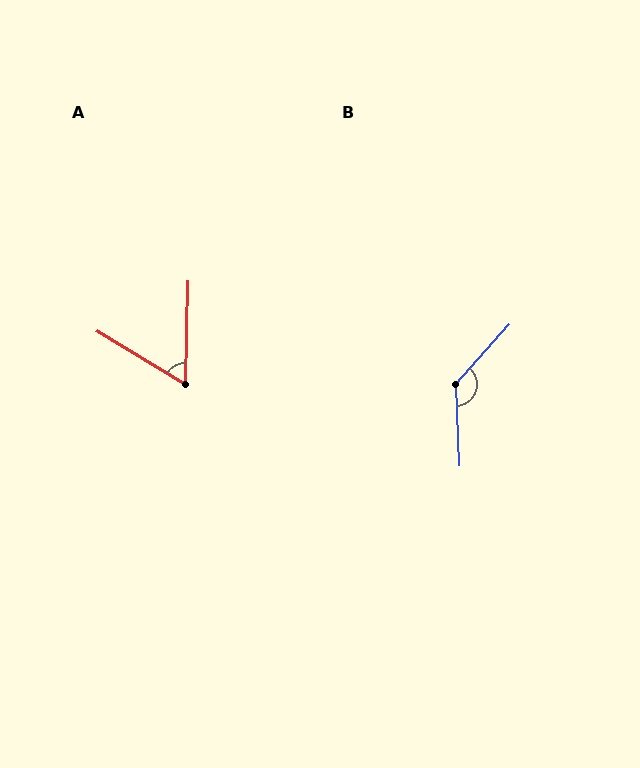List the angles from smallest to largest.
A (60°), B (135°).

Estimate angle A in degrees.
Approximately 60 degrees.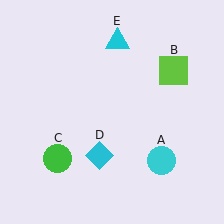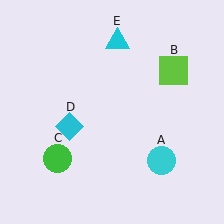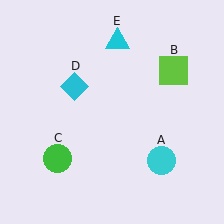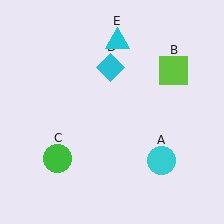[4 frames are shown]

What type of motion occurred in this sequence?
The cyan diamond (object D) rotated clockwise around the center of the scene.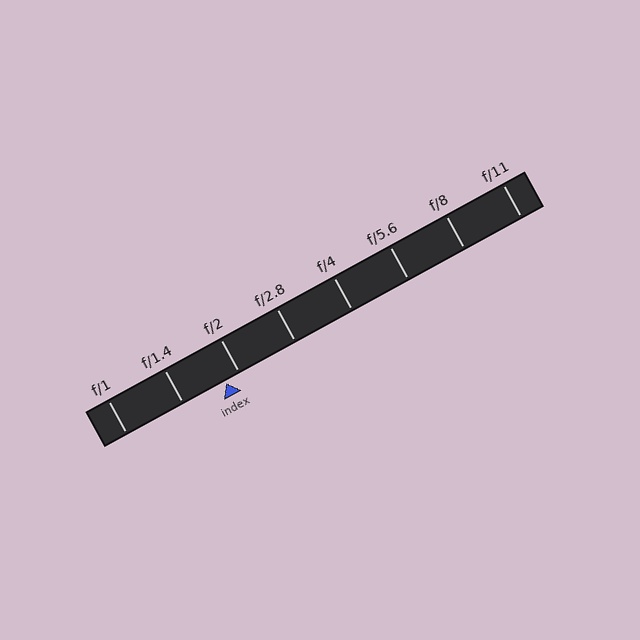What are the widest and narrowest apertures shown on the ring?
The widest aperture shown is f/1 and the narrowest is f/11.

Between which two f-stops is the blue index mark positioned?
The index mark is between f/1.4 and f/2.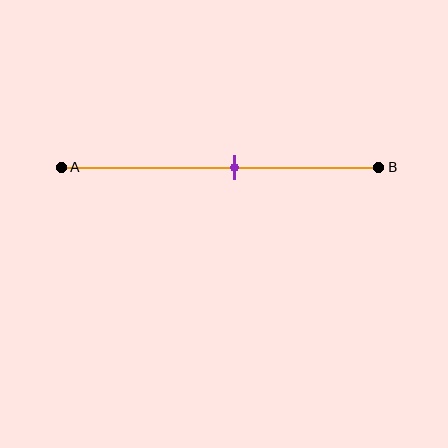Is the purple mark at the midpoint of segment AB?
No, the mark is at about 55% from A, not at the 50% midpoint.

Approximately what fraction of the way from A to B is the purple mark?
The purple mark is approximately 55% of the way from A to B.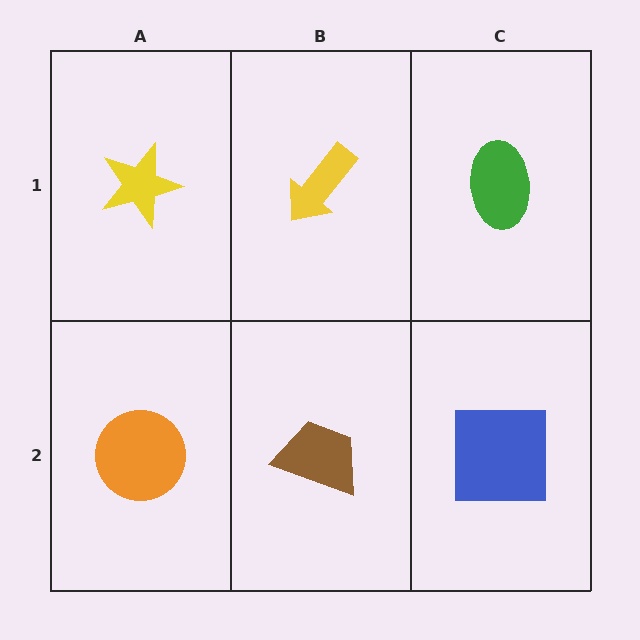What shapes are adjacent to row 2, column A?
A yellow star (row 1, column A), a brown trapezoid (row 2, column B).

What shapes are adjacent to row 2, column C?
A green ellipse (row 1, column C), a brown trapezoid (row 2, column B).